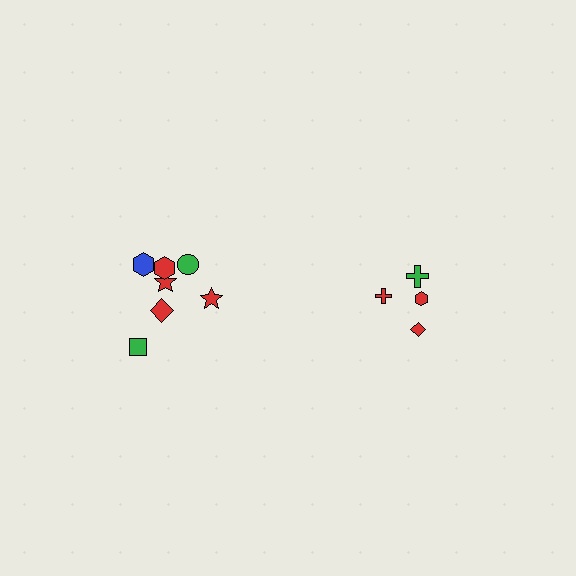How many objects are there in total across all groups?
There are 11 objects.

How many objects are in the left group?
There are 7 objects.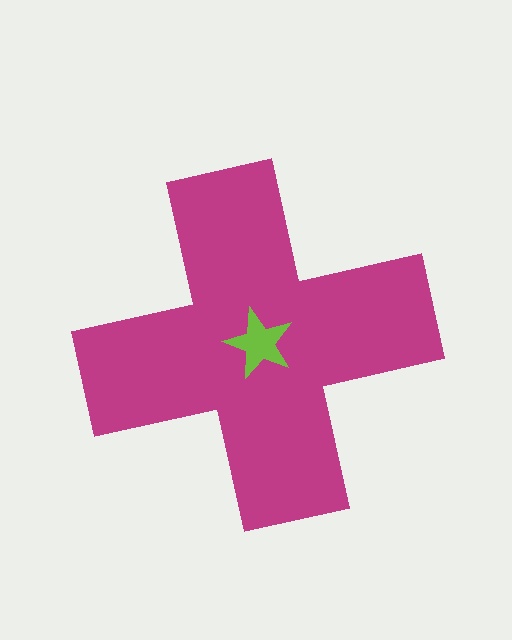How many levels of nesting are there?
2.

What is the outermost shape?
The magenta cross.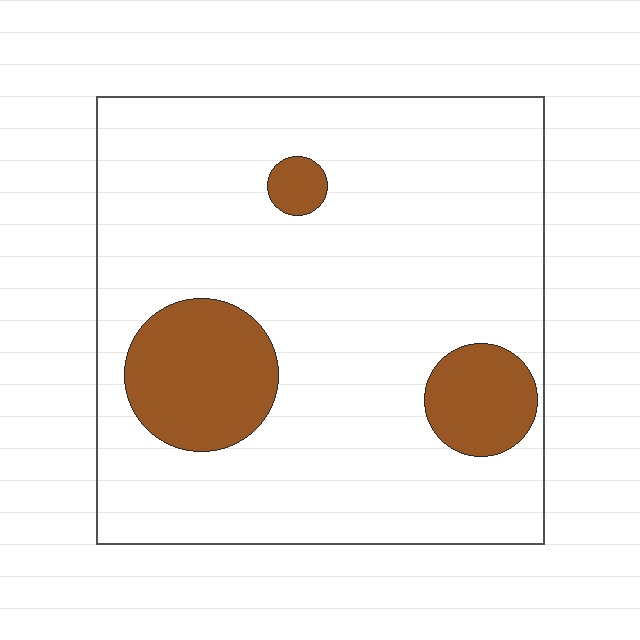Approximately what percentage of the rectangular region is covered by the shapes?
Approximately 15%.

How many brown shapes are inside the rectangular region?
3.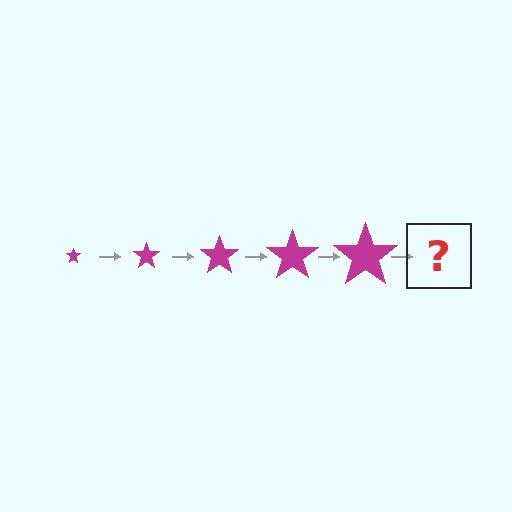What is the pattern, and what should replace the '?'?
The pattern is that the star gets progressively larger each step. The '?' should be a magenta star, larger than the previous one.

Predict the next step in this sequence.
The next step is a magenta star, larger than the previous one.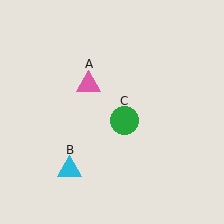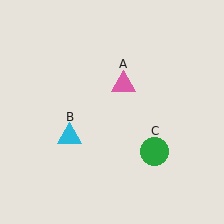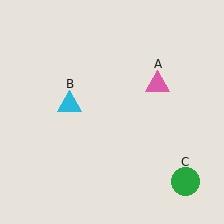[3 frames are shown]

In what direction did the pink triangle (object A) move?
The pink triangle (object A) moved right.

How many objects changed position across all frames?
3 objects changed position: pink triangle (object A), cyan triangle (object B), green circle (object C).